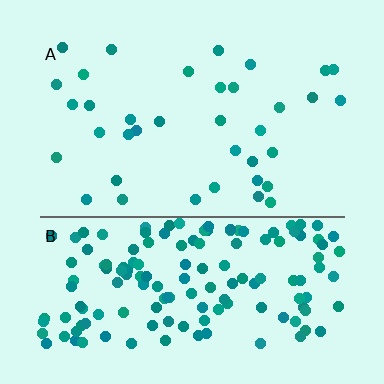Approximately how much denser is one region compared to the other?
Approximately 4.4× — region B over region A.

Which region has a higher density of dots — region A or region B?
B (the bottom).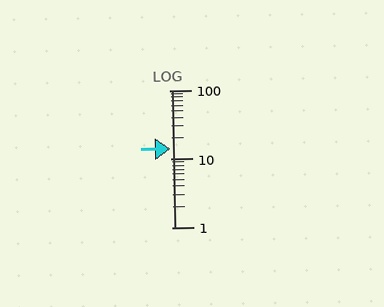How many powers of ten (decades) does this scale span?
The scale spans 2 decades, from 1 to 100.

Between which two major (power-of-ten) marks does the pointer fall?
The pointer is between 10 and 100.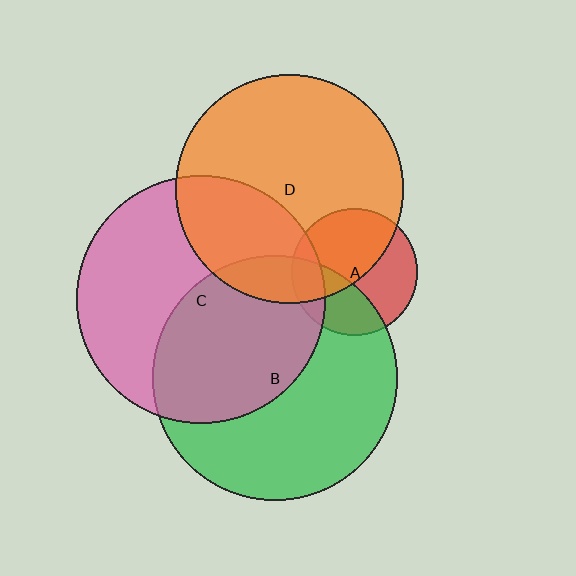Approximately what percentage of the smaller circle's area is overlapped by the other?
Approximately 30%.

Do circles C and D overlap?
Yes.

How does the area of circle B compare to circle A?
Approximately 3.8 times.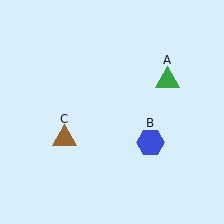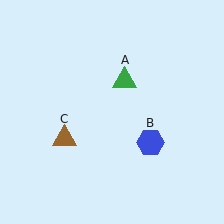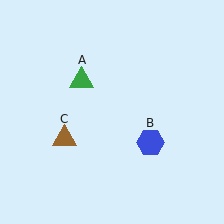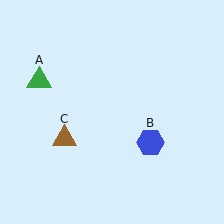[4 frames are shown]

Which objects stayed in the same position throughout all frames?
Blue hexagon (object B) and brown triangle (object C) remained stationary.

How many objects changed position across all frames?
1 object changed position: green triangle (object A).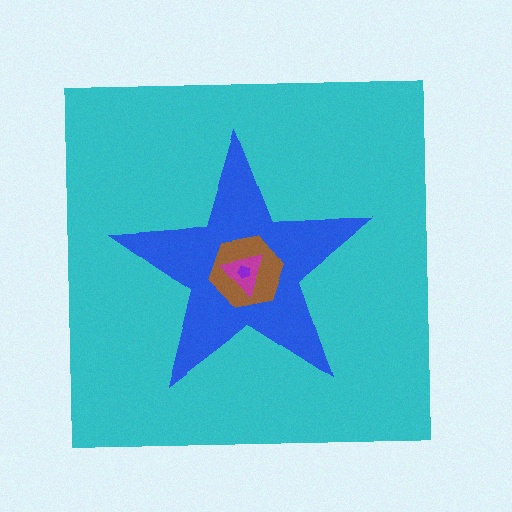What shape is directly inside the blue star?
The brown hexagon.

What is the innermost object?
The purple pentagon.